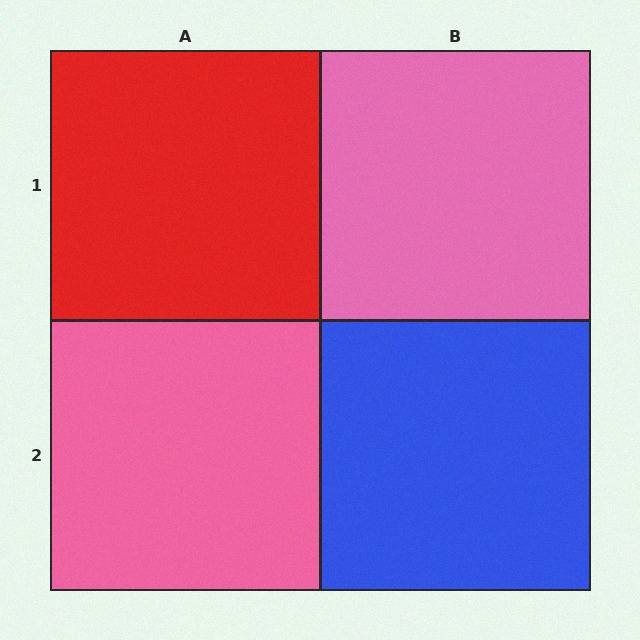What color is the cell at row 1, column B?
Pink.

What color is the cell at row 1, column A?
Red.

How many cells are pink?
2 cells are pink.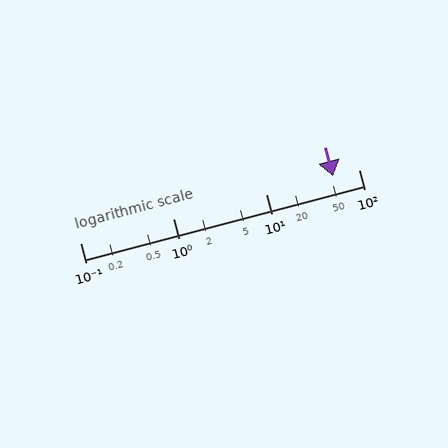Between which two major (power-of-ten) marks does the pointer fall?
The pointer is between 10 and 100.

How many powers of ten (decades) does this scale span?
The scale spans 3 decades, from 0.1 to 100.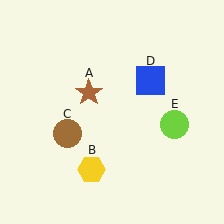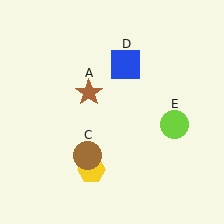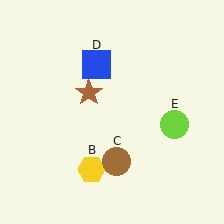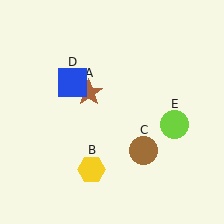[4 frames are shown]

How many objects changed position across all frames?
2 objects changed position: brown circle (object C), blue square (object D).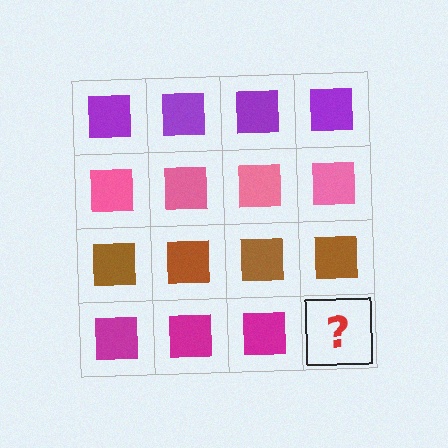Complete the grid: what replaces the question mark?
The question mark should be replaced with a magenta square.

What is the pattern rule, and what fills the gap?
The rule is that each row has a consistent color. The gap should be filled with a magenta square.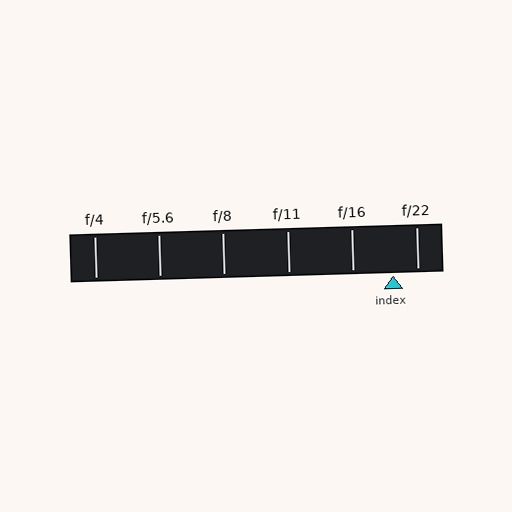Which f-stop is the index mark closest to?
The index mark is closest to f/22.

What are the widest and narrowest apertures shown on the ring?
The widest aperture shown is f/4 and the narrowest is f/22.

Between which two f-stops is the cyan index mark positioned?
The index mark is between f/16 and f/22.